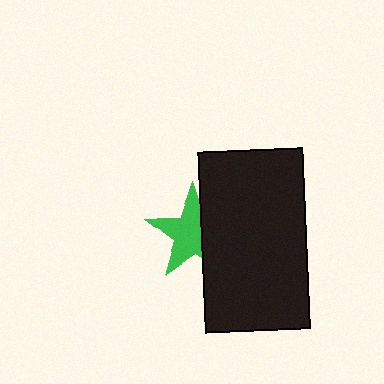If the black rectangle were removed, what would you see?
You would see the complete green star.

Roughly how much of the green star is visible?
Most of it is visible (roughly 65%).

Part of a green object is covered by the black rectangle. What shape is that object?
It is a star.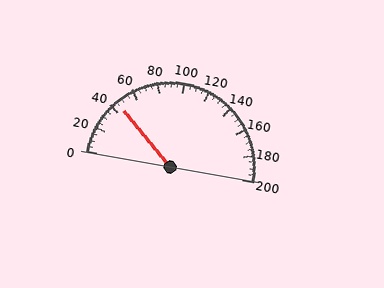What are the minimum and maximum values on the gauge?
The gauge ranges from 0 to 200.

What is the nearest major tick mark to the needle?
The nearest major tick mark is 40.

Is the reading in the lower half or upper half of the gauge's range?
The reading is in the lower half of the range (0 to 200).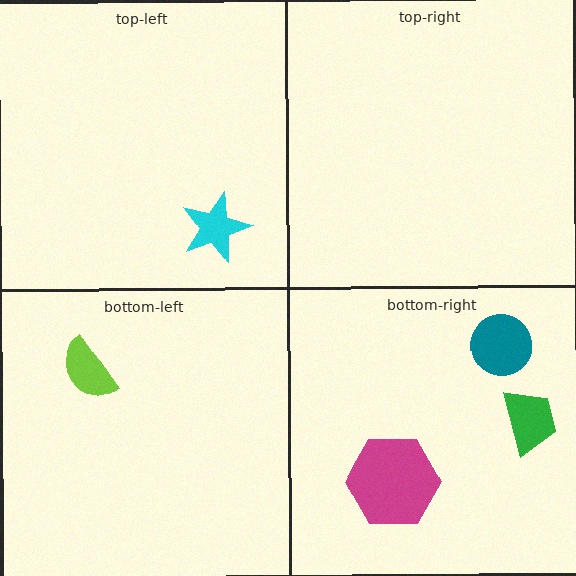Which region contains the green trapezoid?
The bottom-right region.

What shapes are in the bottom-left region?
The lime semicircle.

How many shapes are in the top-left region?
1.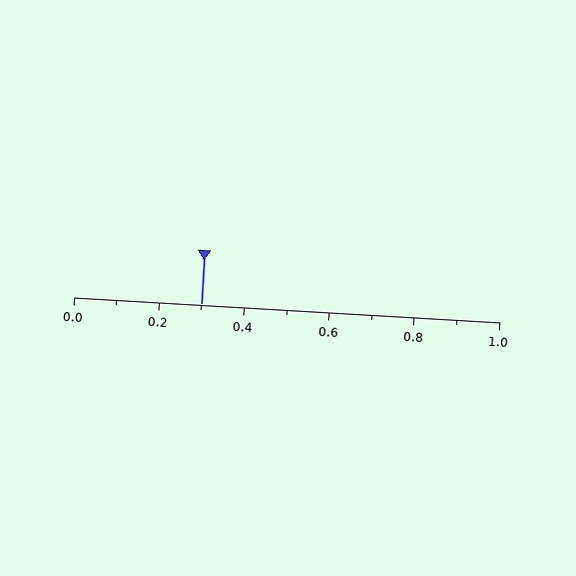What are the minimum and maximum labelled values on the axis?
The axis runs from 0.0 to 1.0.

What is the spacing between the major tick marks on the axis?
The major ticks are spaced 0.2 apart.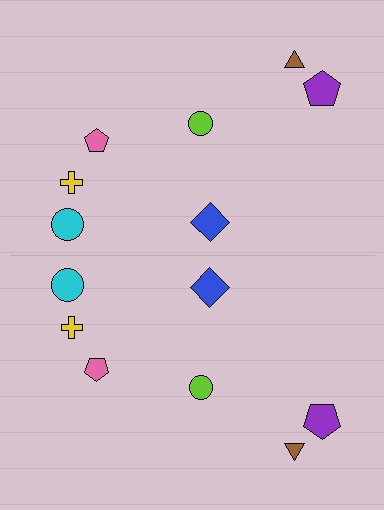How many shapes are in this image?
There are 14 shapes in this image.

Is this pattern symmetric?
Yes, this pattern has bilateral (reflection) symmetry.